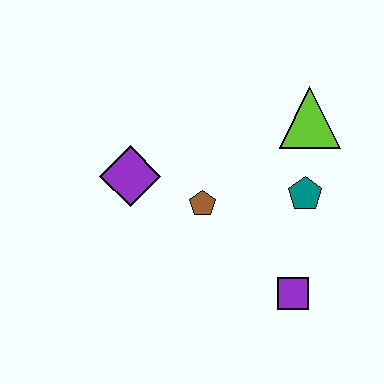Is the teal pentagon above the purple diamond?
No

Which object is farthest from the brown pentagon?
The lime triangle is farthest from the brown pentagon.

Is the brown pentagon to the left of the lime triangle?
Yes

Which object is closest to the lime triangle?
The teal pentagon is closest to the lime triangle.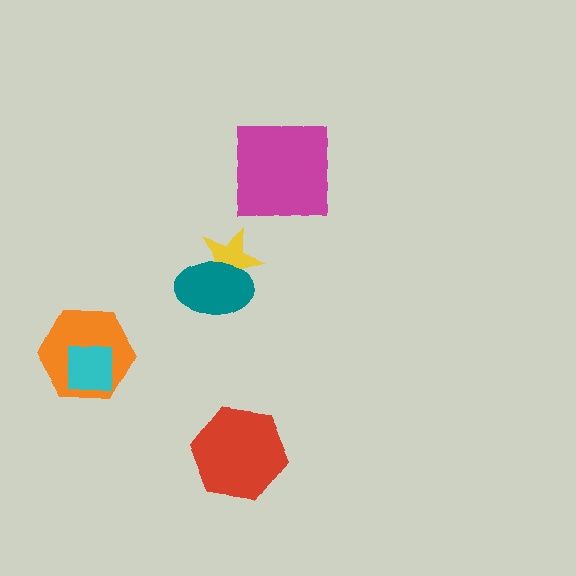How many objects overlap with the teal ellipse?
1 object overlaps with the teal ellipse.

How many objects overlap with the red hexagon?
0 objects overlap with the red hexagon.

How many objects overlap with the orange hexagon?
1 object overlaps with the orange hexagon.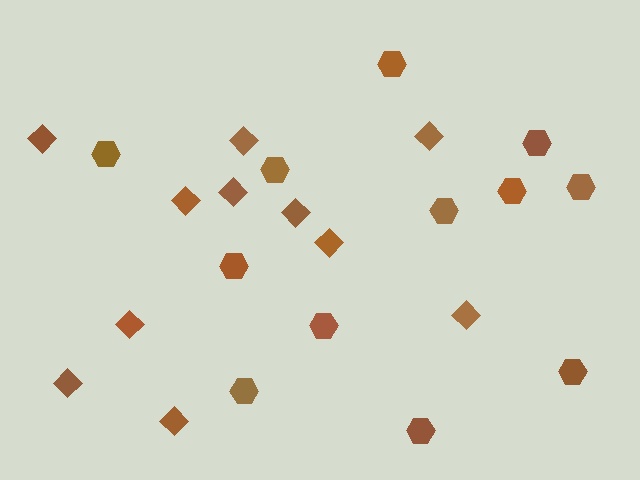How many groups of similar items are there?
There are 2 groups: one group of diamonds (11) and one group of hexagons (12).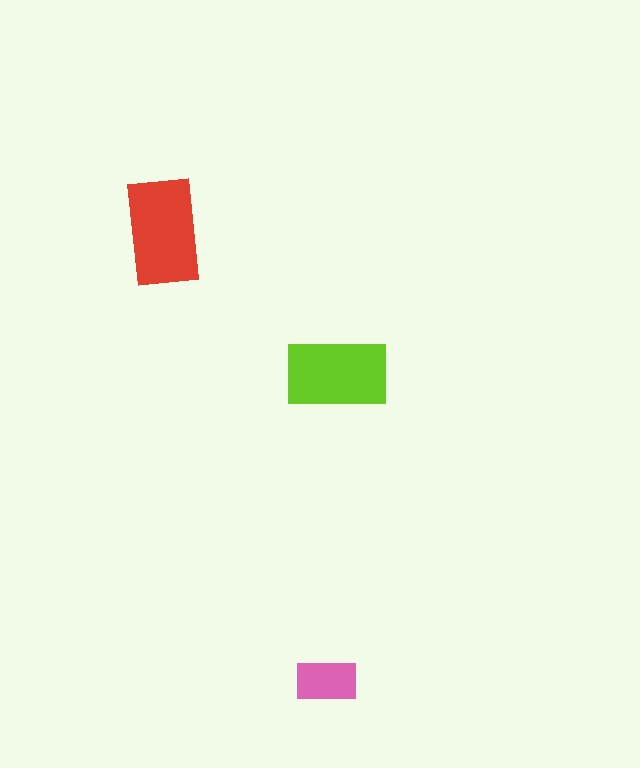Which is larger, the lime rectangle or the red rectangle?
The red one.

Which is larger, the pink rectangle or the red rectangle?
The red one.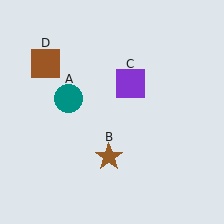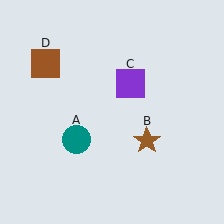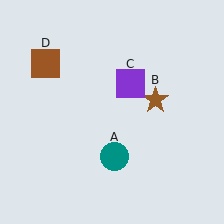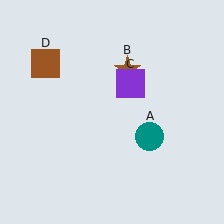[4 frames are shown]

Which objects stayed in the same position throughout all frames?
Purple square (object C) and brown square (object D) remained stationary.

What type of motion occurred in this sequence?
The teal circle (object A), brown star (object B) rotated counterclockwise around the center of the scene.